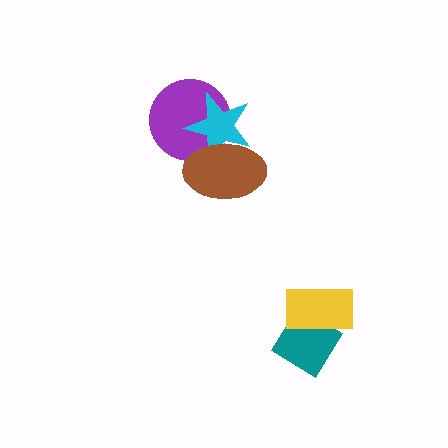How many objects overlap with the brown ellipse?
2 objects overlap with the brown ellipse.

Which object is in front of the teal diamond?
The yellow rectangle is in front of the teal diamond.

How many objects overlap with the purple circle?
2 objects overlap with the purple circle.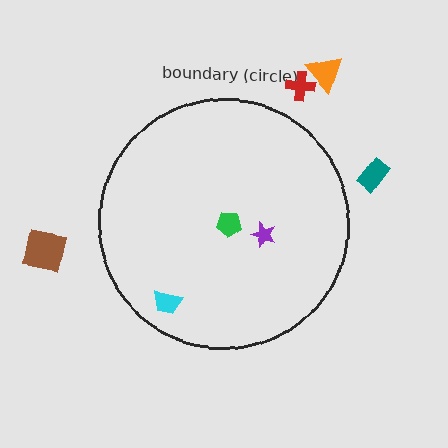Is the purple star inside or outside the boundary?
Inside.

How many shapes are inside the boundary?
3 inside, 4 outside.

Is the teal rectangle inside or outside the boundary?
Outside.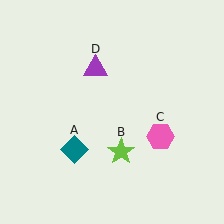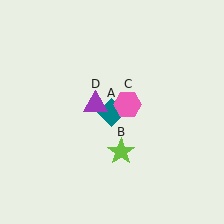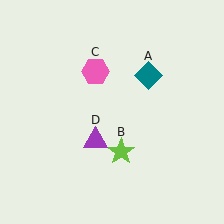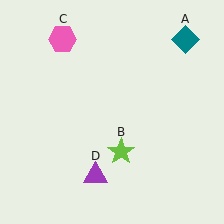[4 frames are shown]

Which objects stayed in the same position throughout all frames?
Lime star (object B) remained stationary.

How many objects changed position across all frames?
3 objects changed position: teal diamond (object A), pink hexagon (object C), purple triangle (object D).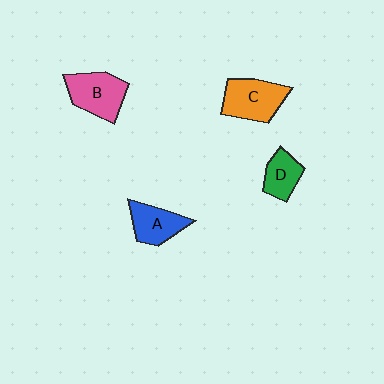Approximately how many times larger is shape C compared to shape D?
Approximately 1.6 times.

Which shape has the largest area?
Shape C (orange).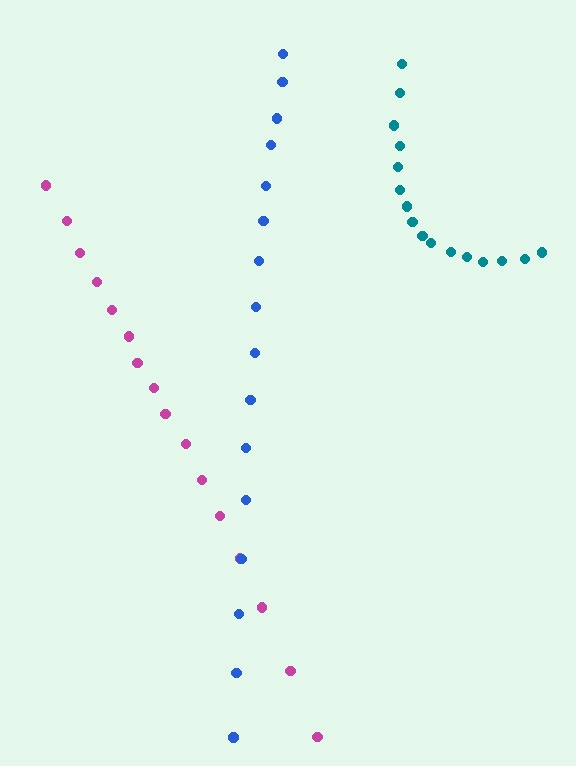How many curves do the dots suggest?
There are 3 distinct paths.